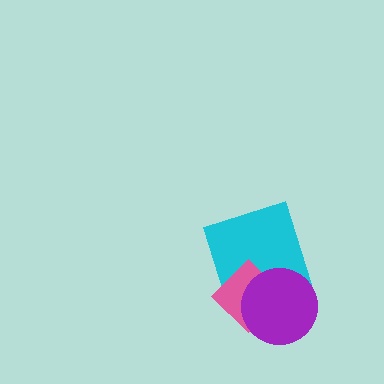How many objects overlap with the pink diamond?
2 objects overlap with the pink diamond.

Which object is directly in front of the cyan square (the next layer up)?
The pink diamond is directly in front of the cyan square.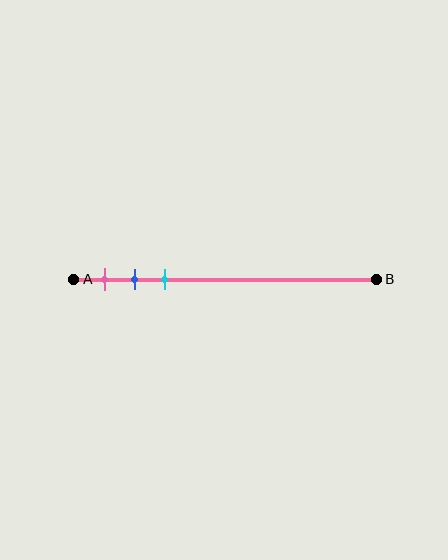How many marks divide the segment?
There are 3 marks dividing the segment.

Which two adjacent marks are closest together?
The blue and cyan marks are the closest adjacent pair.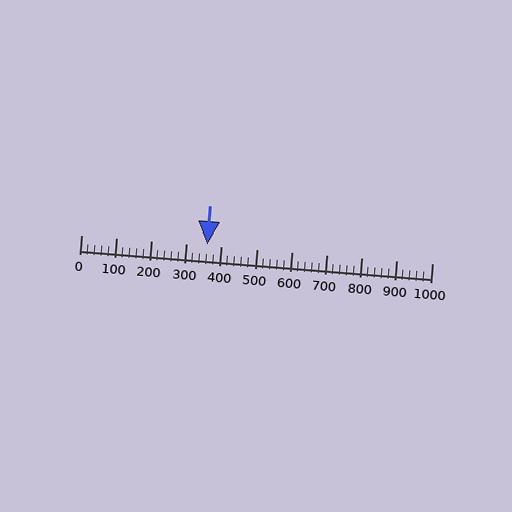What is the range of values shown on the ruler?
The ruler shows values from 0 to 1000.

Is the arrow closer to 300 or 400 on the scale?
The arrow is closer to 400.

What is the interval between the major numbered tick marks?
The major tick marks are spaced 100 units apart.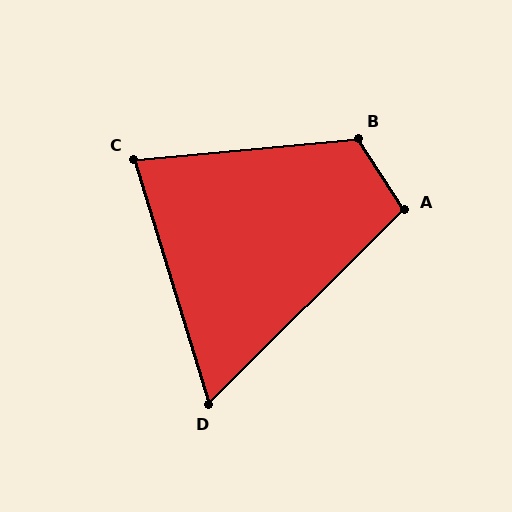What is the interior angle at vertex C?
Approximately 78 degrees (acute).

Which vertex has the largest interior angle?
B, at approximately 118 degrees.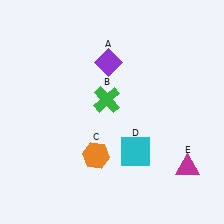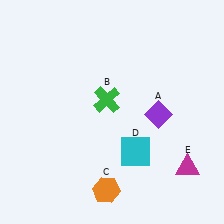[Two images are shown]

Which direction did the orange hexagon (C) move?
The orange hexagon (C) moved down.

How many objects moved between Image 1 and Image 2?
2 objects moved between the two images.